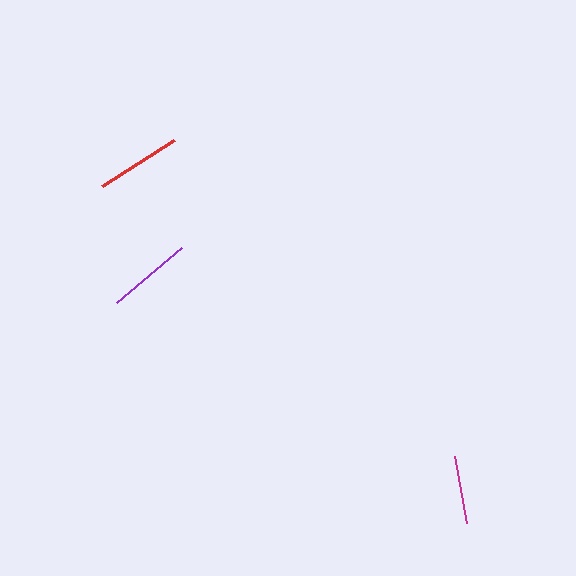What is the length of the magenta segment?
The magenta segment is approximately 68 pixels long.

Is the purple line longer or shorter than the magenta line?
The purple line is longer than the magenta line.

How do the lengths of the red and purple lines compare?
The red and purple lines are approximately the same length.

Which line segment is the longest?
The red line is the longest at approximately 85 pixels.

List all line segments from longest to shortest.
From longest to shortest: red, purple, magenta.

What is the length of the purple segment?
The purple segment is approximately 85 pixels long.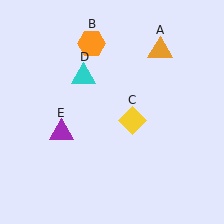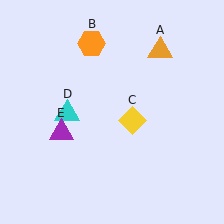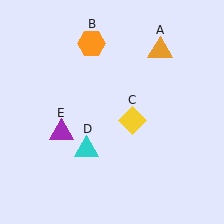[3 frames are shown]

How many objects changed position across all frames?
1 object changed position: cyan triangle (object D).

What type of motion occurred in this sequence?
The cyan triangle (object D) rotated counterclockwise around the center of the scene.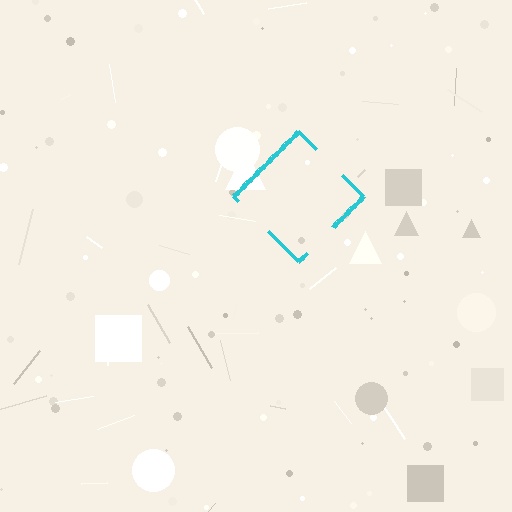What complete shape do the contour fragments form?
The contour fragments form a diamond.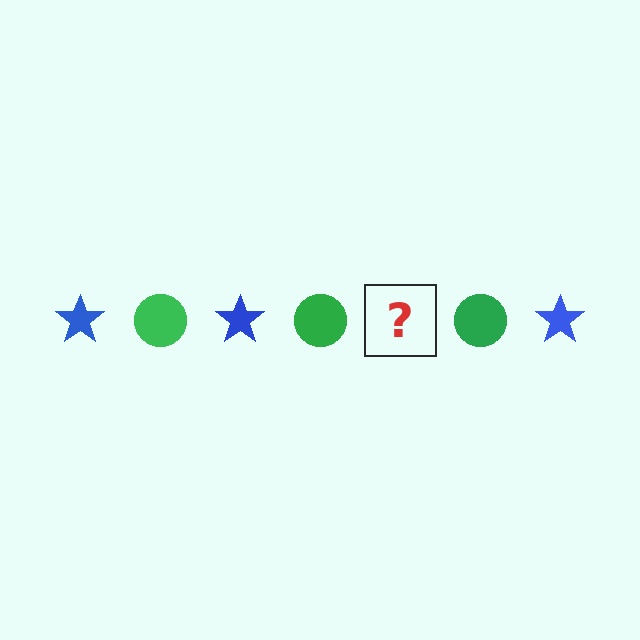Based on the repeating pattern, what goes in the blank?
The blank should be a blue star.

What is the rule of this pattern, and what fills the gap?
The rule is that the pattern alternates between blue star and green circle. The gap should be filled with a blue star.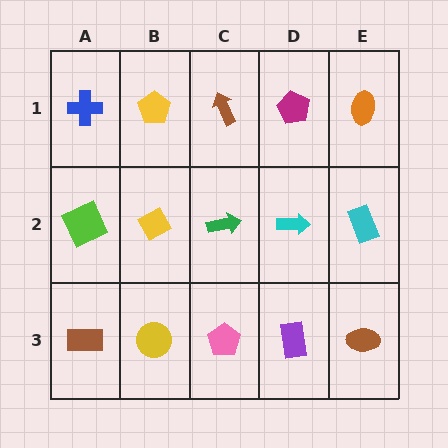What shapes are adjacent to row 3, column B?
A yellow diamond (row 2, column B), a brown rectangle (row 3, column A), a pink pentagon (row 3, column C).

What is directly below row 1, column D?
A cyan arrow.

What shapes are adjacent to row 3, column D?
A cyan arrow (row 2, column D), a pink pentagon (row 3, column C), a brown ellipse (row 3, column E).